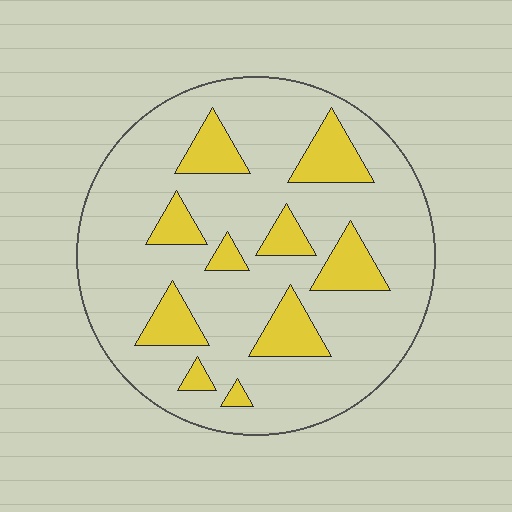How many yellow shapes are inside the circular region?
10.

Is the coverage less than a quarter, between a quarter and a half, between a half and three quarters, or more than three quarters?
Less than a quarter.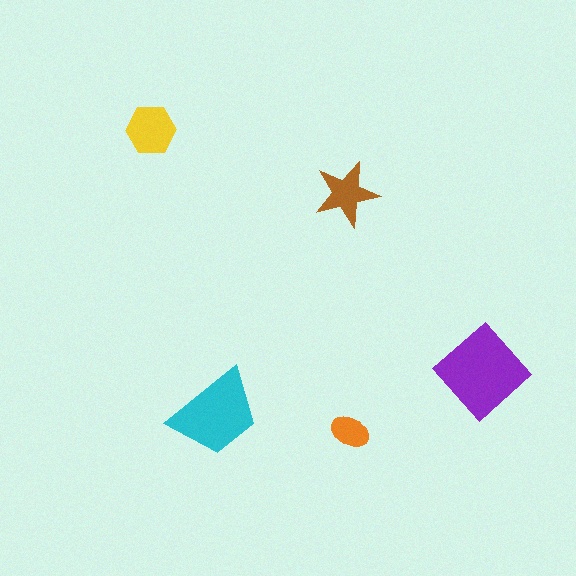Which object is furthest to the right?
The purple diamond is rightmost.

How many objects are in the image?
There are 5 objects in the image.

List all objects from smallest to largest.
The orange ellipse, the brown star, the yellow hexagon, the cyan trapezoid, the purple diamond.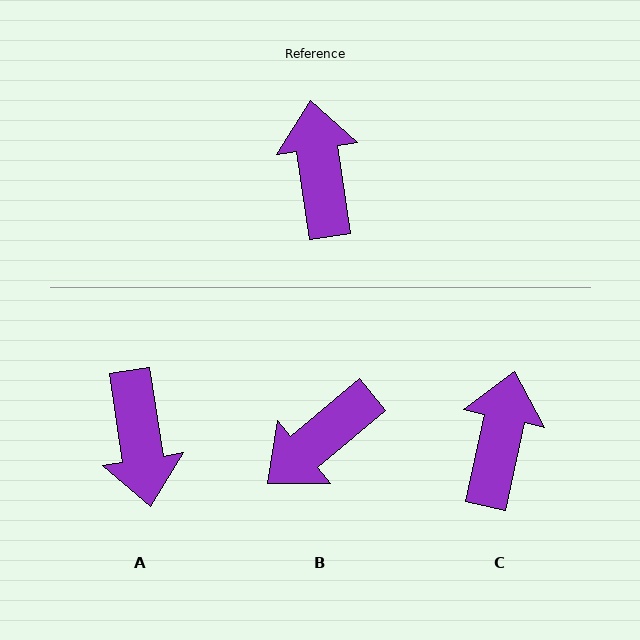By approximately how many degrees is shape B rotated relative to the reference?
Approximately 122 degrees counter-clockwise.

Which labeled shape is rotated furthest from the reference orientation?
A, about 180 degrees away.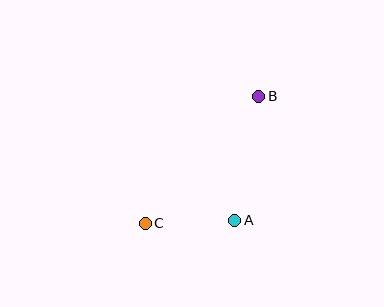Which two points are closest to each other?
Points A and C are closest to each other.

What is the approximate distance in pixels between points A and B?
The distance between A and B is approximately 126 pixels.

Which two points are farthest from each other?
Points B and C are farthest from each other.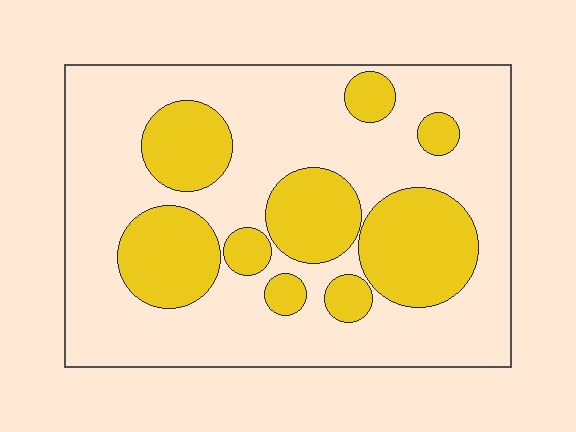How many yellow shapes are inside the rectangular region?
9.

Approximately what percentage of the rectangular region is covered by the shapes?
Approximately 30%.